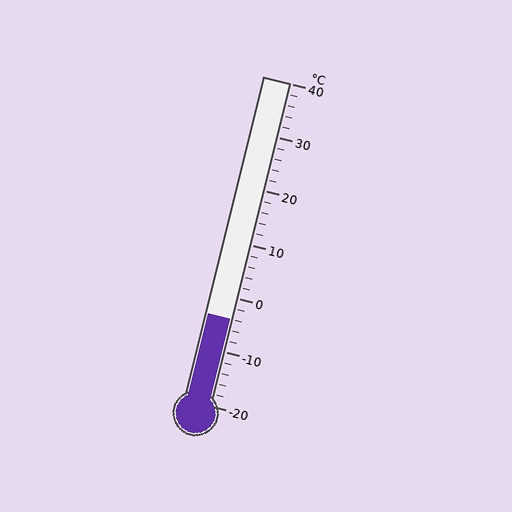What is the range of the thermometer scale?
The thermometer scale ranges from -20°C to 40°C.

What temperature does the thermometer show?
The thermometer shows approximately -4°C.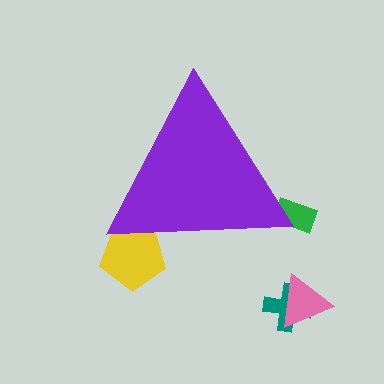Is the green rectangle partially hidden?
Yes, the green rectangle is partially hidden behind the purple triangle.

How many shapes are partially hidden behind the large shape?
2 shapes are partially hidden.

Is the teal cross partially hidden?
No, the teal cross is fully visible.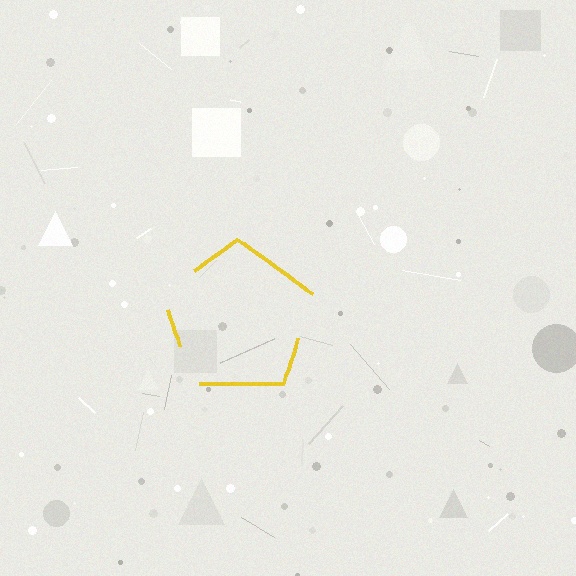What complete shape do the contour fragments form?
The contour fragments form a pentagon.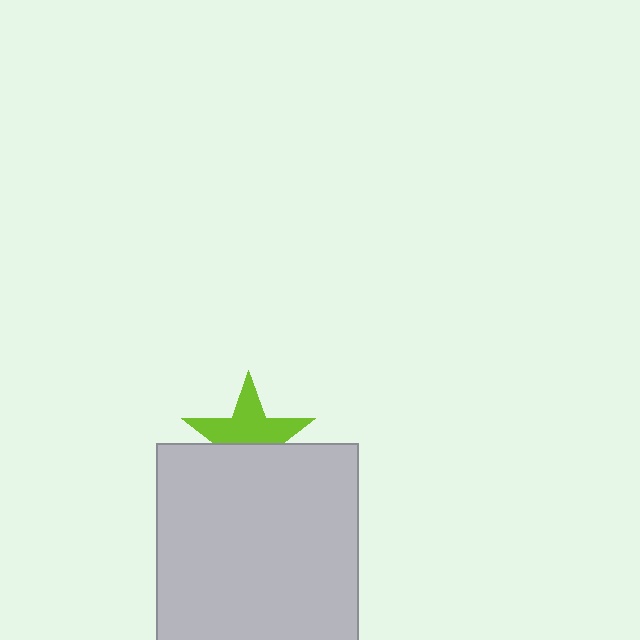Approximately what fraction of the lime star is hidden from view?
Roughly 42% of the lime star is hidden behind the light gray rectangle.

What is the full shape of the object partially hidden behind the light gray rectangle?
The partially hidden object is a lime star.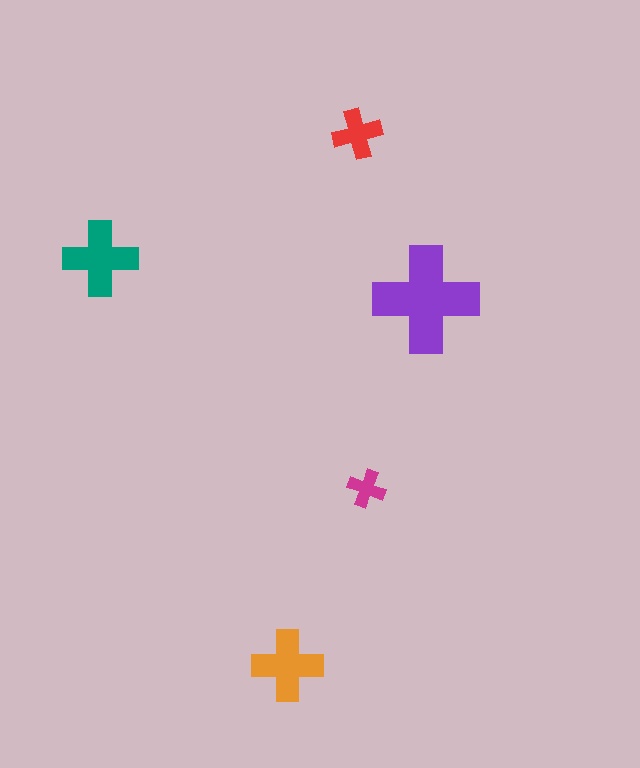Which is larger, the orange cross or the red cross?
The orange one.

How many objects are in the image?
There are 5 objects in the image.